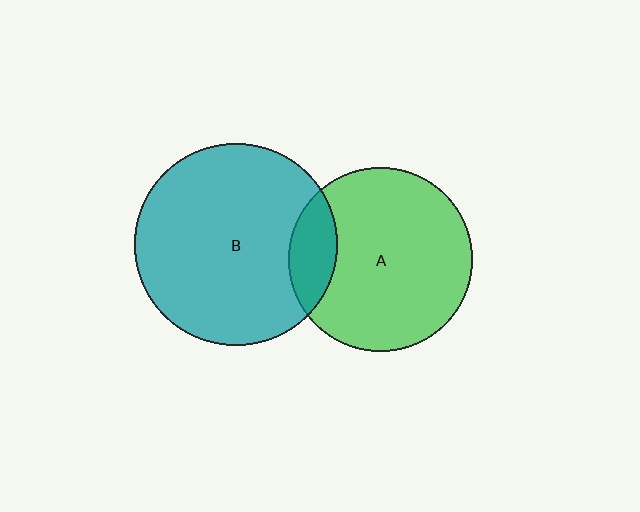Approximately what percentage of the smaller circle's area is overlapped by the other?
Approximately 15%.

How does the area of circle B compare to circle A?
Approximately 1.2 times.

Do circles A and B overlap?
Yes.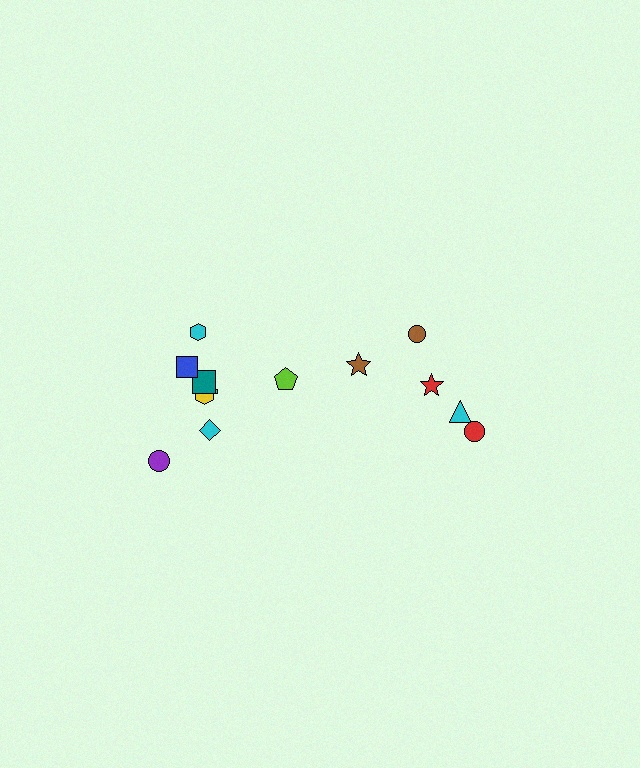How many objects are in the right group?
There are 5 objects.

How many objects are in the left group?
There are 8 objects.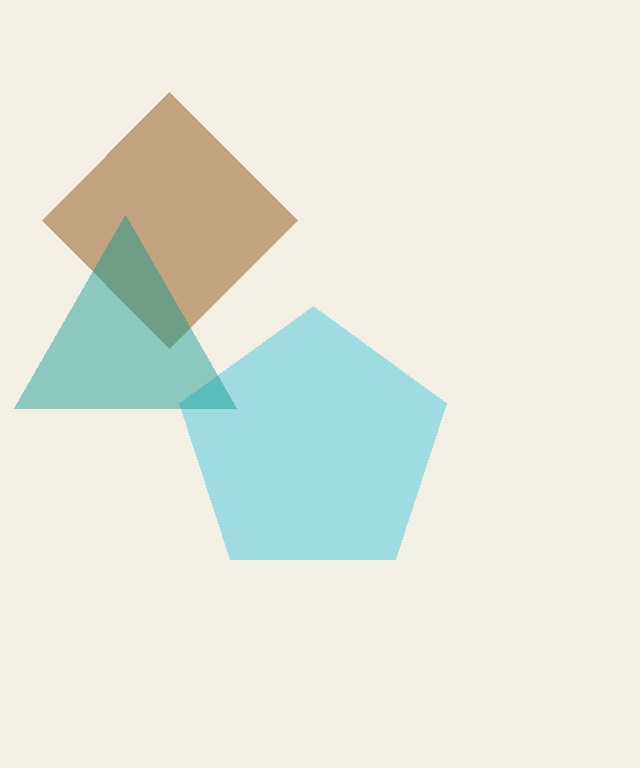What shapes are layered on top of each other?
The layered shapes are: a cyan pentagon, a brown diamond, a teal triangle.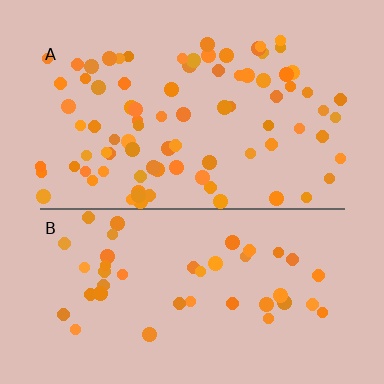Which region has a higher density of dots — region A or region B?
A (the top).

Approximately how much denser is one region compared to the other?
Approximately 2.0× — region A over region B.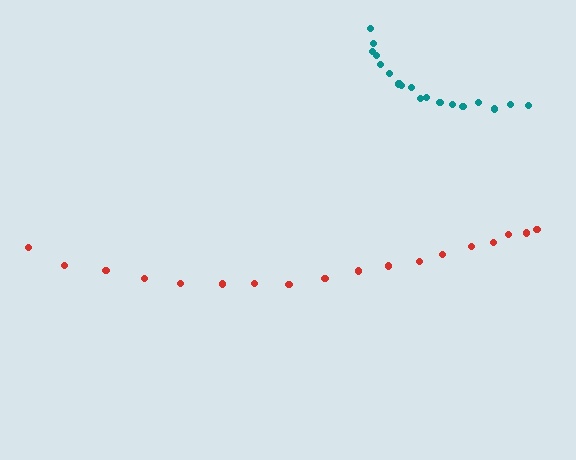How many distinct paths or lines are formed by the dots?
There are 2 distinct paths.